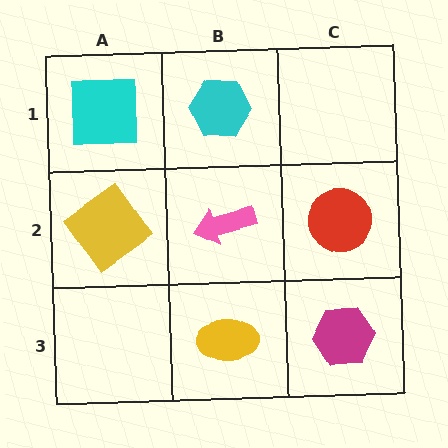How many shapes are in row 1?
2 shapes.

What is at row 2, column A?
A yellow diamond.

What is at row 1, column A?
A cyan square.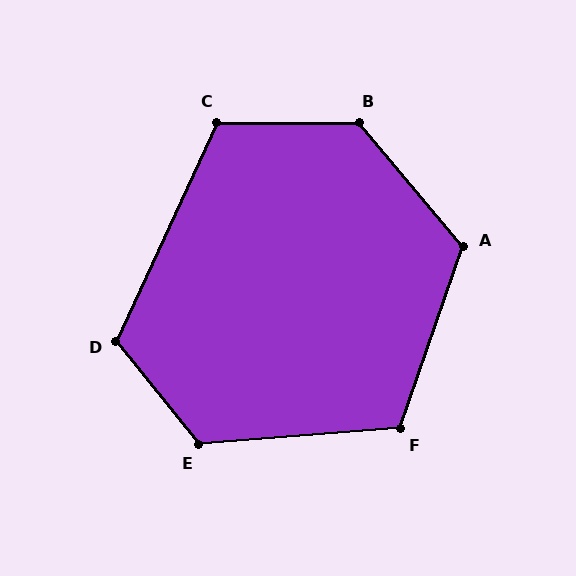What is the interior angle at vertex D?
Approximately 117 degrees (obtuse).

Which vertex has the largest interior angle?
B, at approximately 130 degrees.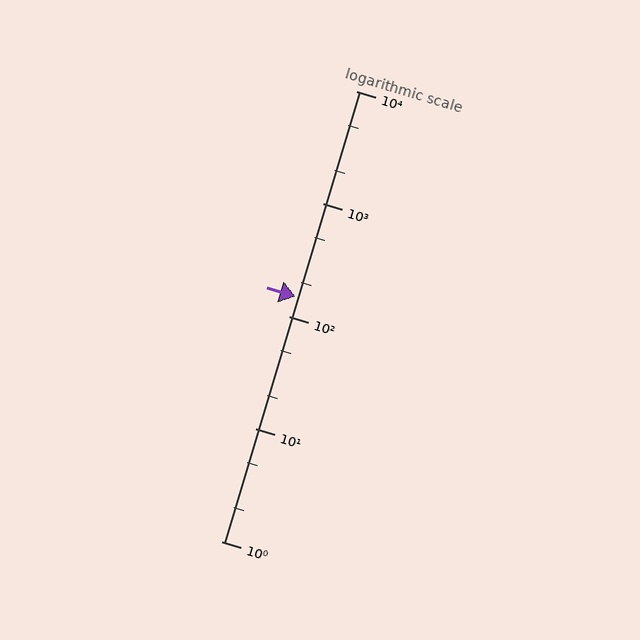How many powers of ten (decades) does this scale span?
The scale spans 4 decades, from 1 to 10000.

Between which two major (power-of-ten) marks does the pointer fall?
The pointer is between 100 and 1000.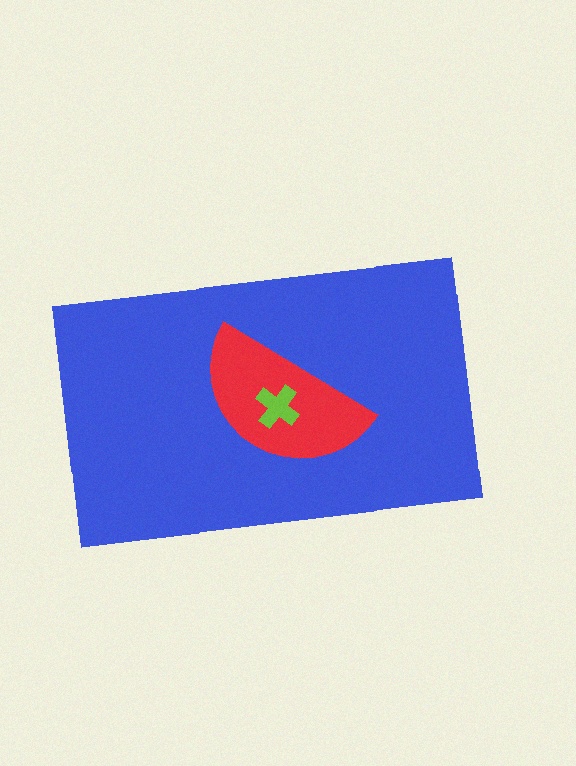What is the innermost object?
The lime cross.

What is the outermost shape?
The blue rectangle.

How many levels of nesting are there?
3.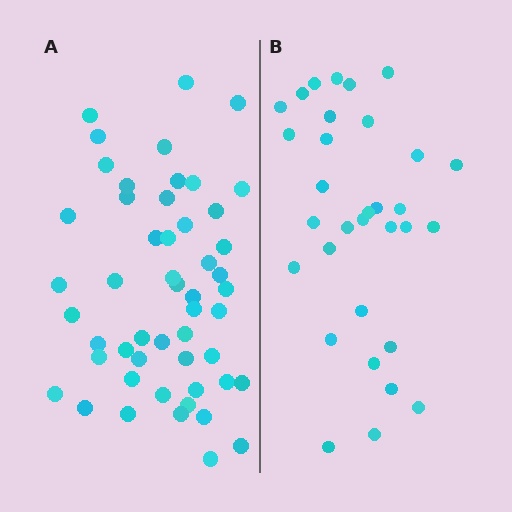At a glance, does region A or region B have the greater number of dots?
Region A (the left region) has more dots.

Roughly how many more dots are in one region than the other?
Region A has approximately 20 more dots than region B.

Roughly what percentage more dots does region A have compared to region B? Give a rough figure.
About 60% more.